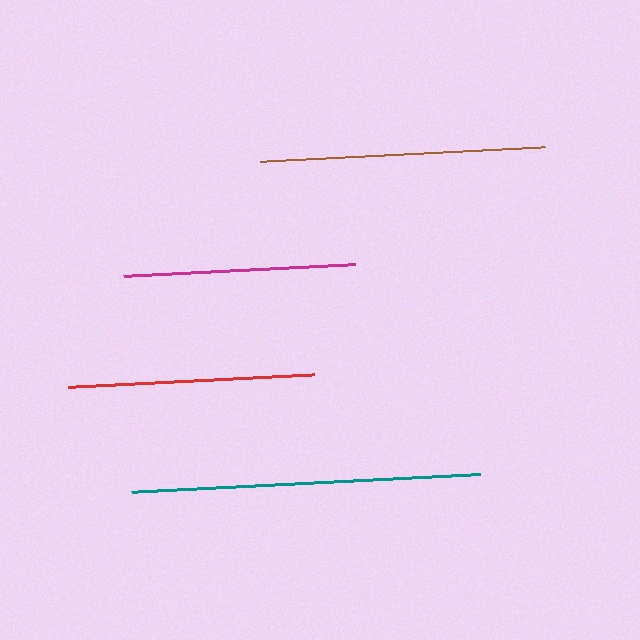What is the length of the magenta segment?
The magenta segment is approximately 232 pixels long.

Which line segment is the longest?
The teal line is the longest at approximately 349 pixels.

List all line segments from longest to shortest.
From longest to shortest: teal, brown, red, magenta.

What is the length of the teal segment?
The teal segment is approximately 349 pixels long.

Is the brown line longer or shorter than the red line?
The brown line is longer than the red line.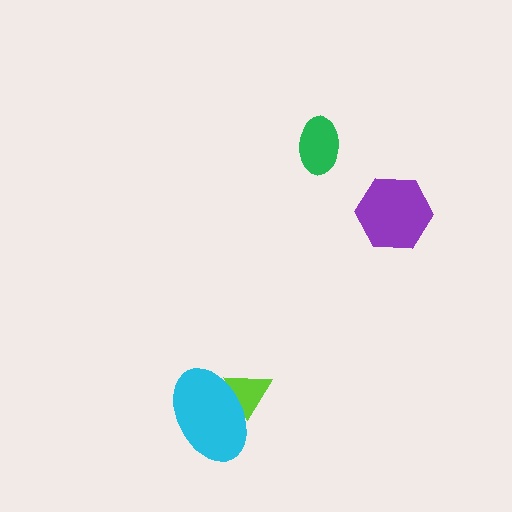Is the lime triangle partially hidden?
Yes, it is partially covered by another shape.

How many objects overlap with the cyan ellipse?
1 object overlaps with the cyan ellipse.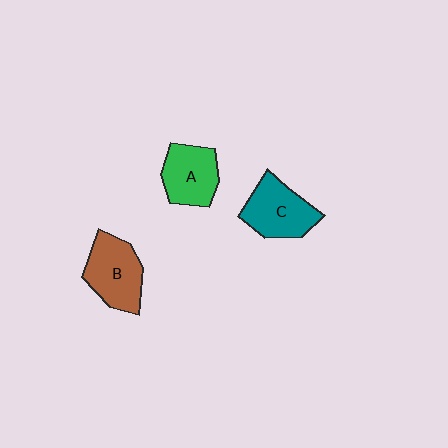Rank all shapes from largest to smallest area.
From largest to smallest: B (brown), C (teal), A (green).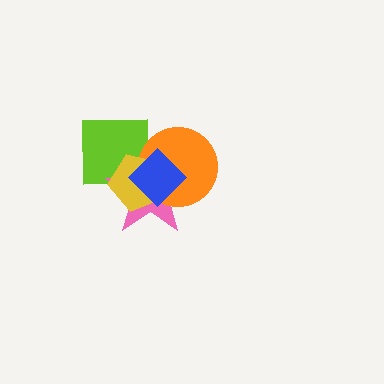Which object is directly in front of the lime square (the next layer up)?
The pink star is directly in front of the lime square.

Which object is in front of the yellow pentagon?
The blue diamond is in front of the yellow pentagon.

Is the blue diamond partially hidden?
No, no other shape covers it.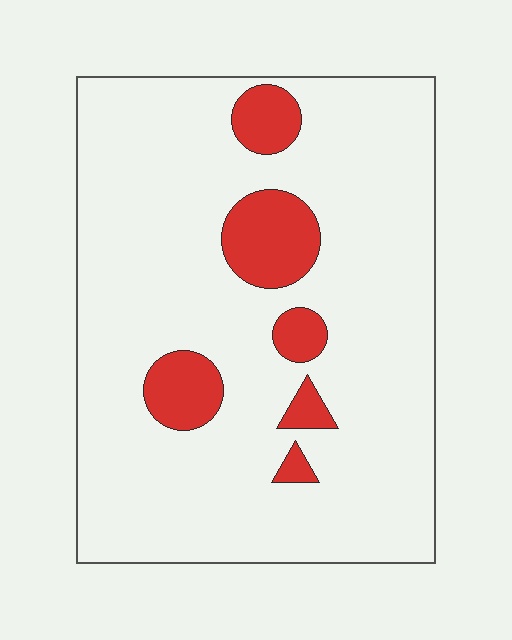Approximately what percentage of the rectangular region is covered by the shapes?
Approximately 15%.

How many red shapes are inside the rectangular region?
6.